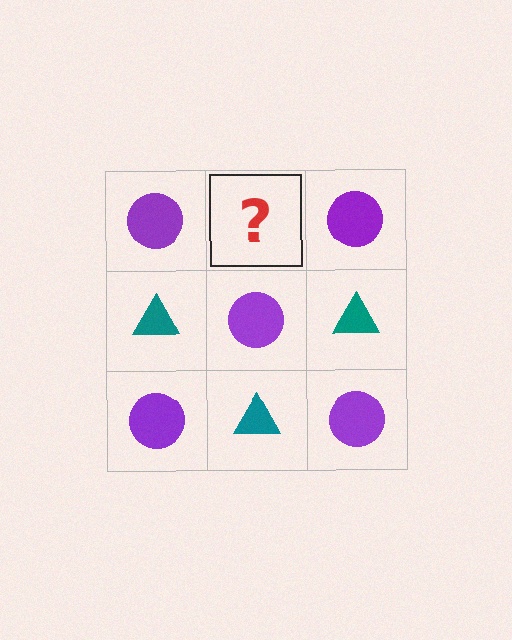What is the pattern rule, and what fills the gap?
The rule is that it alternates purple circle and teal triangle in a checkerboard pattern. The gap should be filled with a teal triangle.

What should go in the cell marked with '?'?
The missing cell should contain a teal triangle.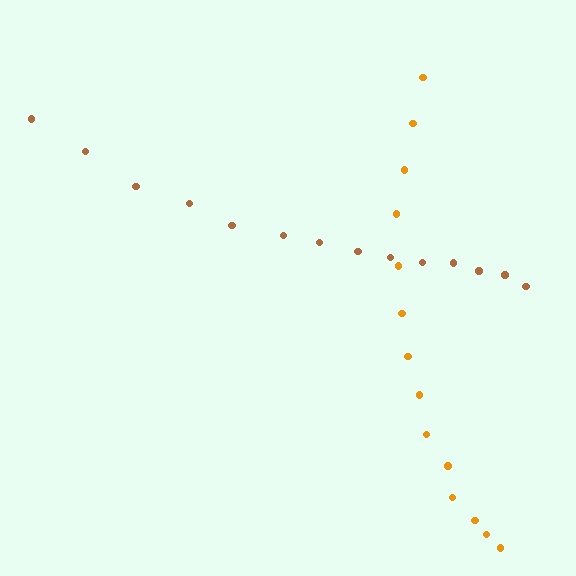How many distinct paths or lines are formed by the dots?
There are 2 distinct paths.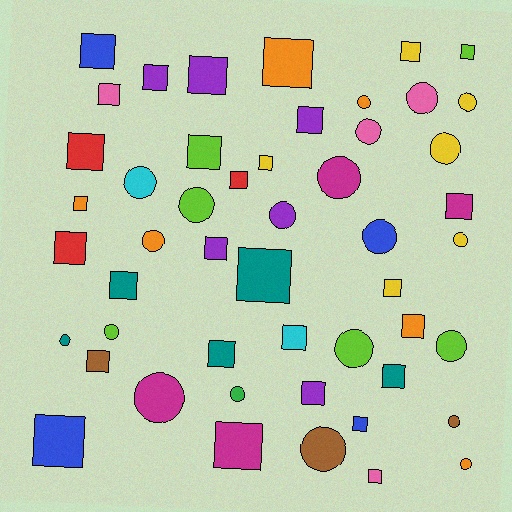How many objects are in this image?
There are 50 objects.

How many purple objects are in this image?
There are 6 purple objects.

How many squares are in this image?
There are 29 squares.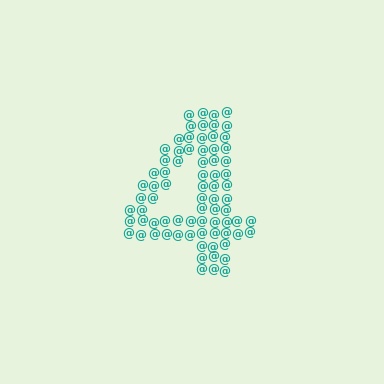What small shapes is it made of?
It is made of small at signs.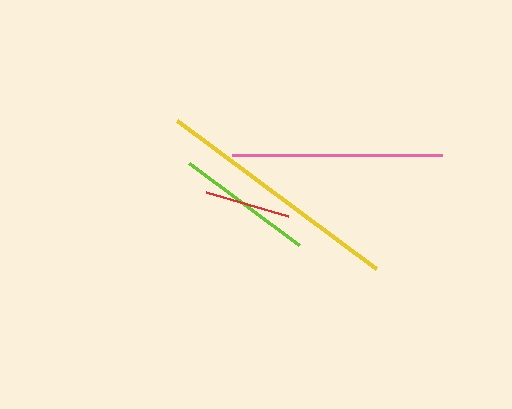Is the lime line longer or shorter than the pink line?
The pink line is longer than the lime line.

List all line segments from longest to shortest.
From longest to shortest: yellow, pink, lime, red.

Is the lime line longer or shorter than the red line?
The lime line is longer than the red line.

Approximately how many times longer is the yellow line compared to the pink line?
The yellow line is approximately 1.2 times the length of the pink line.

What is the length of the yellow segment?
The yellow segment is approximately 248 pixels long.